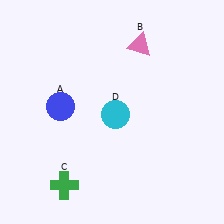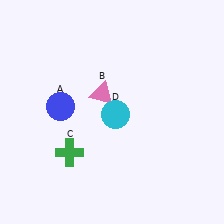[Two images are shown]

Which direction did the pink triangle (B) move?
The pink triangle (B) moved down.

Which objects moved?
The objects that moved are: the pink triangle (B), the green cross (C).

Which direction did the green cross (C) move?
The green cross (C) moved up.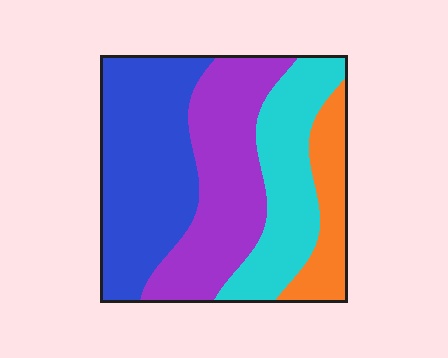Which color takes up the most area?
Blue, at roughly 35%.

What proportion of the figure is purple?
Purple takes up between a quarter and a half of the figure.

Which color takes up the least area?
Orange, at roughly 15%.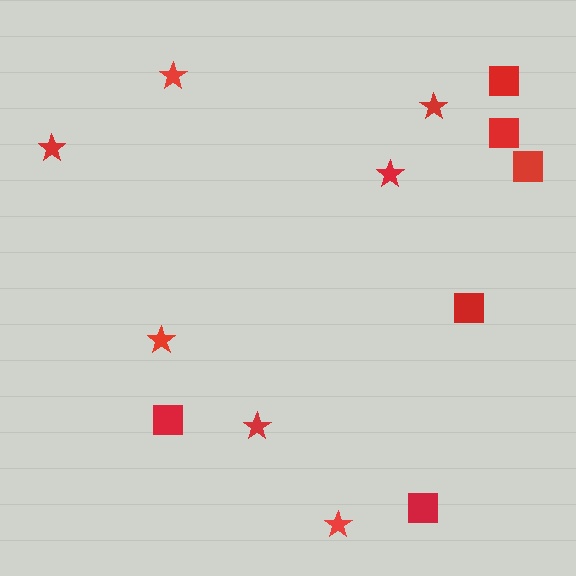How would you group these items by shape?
There are 2 groups: one group of squares (6) and one group of stars (7).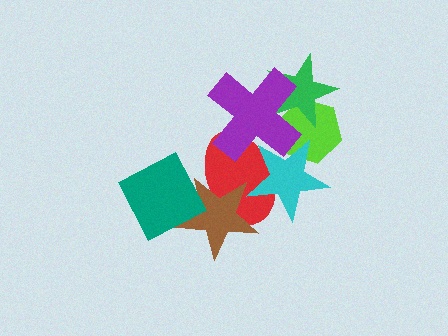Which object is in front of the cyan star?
The purple cross is in front of the cyan star.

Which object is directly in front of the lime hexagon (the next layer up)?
The green star is directly in front of the lime hexagon.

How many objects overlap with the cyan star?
4 objects overlap with the cyan star.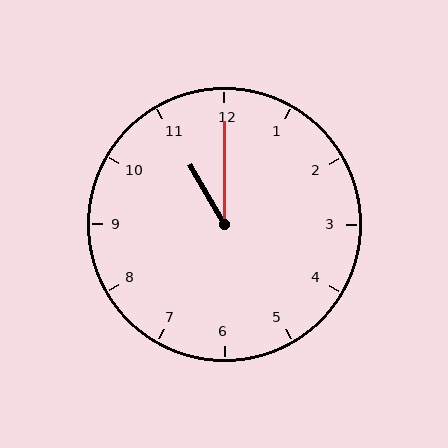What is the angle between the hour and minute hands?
Approximately 30 degrees.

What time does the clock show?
11:00.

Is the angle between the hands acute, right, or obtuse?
It is acute.